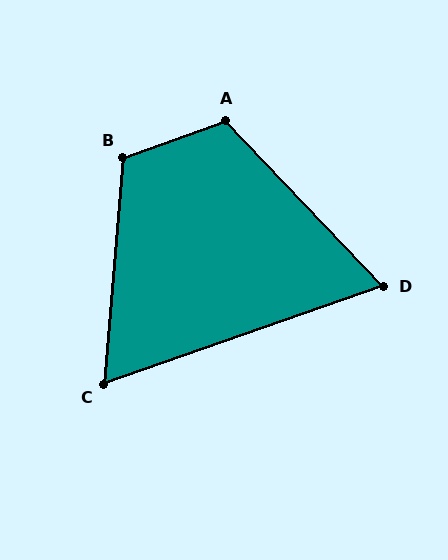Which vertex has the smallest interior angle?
D, at approximately 66 degrees.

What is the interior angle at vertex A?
Approximately 114 degrees (obtuse).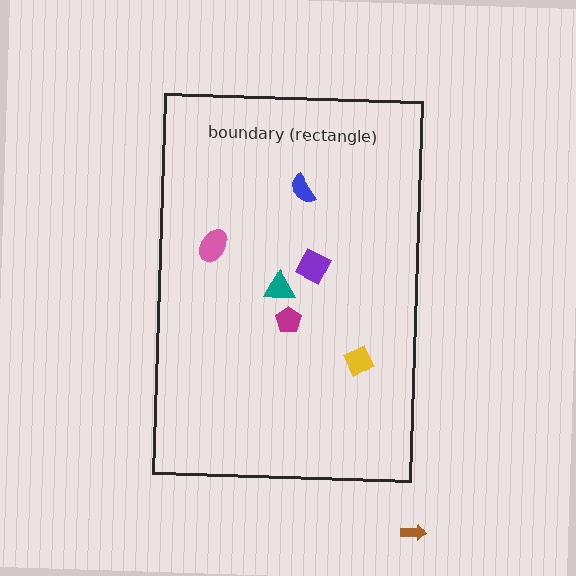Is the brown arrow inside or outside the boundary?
Outside.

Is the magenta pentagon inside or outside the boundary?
Inside.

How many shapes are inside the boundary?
6 inside, 1 outside.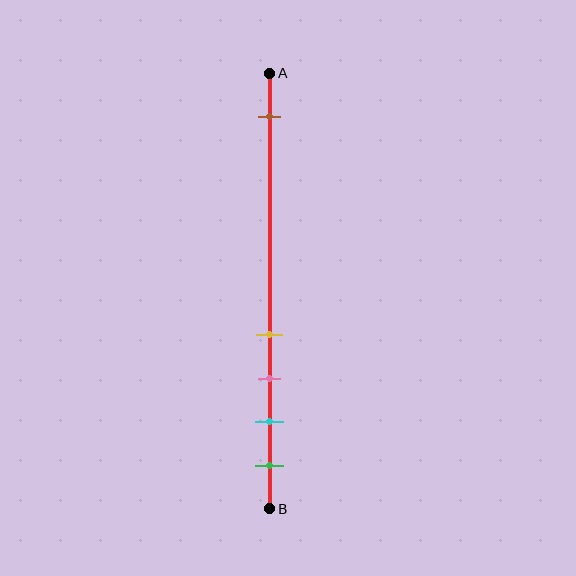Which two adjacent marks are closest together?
The yellow and pink marks are the closest adjacent pair.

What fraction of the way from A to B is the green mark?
The green mark is approximately 90% (0.9) of the way from A to B.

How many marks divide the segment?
There are 5 marks dividing the segment.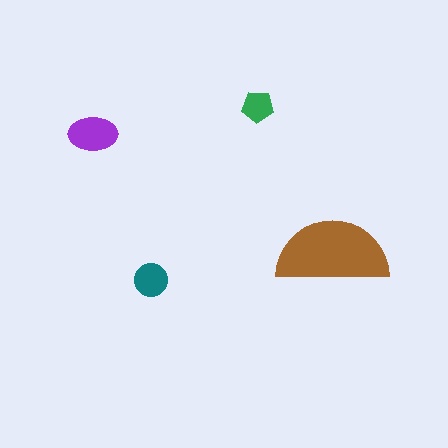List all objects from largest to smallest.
The brown semicircle, the purple ellipse, the teal circle, the green pentagon.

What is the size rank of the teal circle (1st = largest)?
3rd.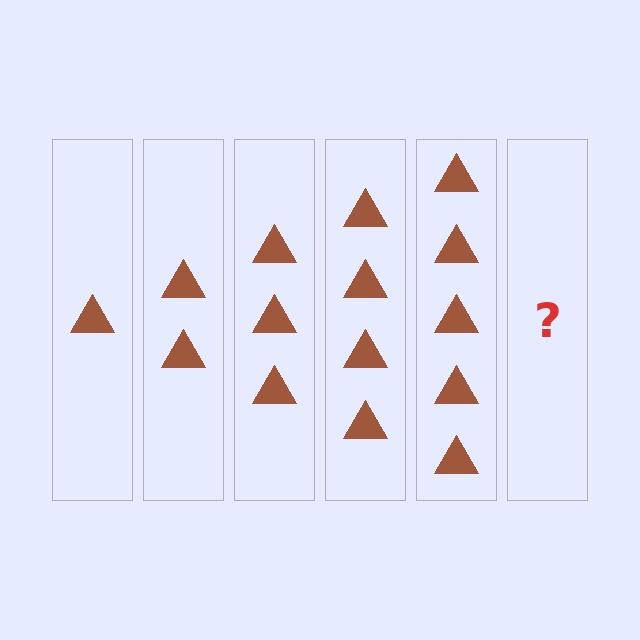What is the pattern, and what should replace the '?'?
The pattern is that each step adds one more triangle. The '?' should be 6 triangles.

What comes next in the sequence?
The next element should be 6 triangles.